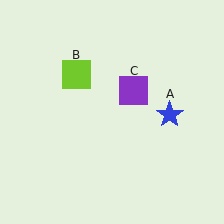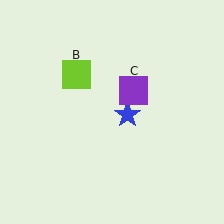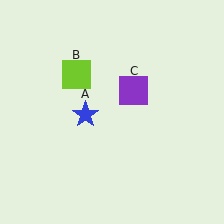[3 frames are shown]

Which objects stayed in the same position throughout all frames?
Lime square (object B) and purple square (object C) remained stationary.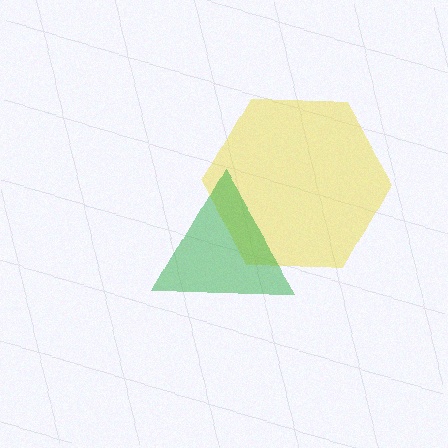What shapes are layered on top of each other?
The layered shapes are: a yellow hexagon, a green triangle.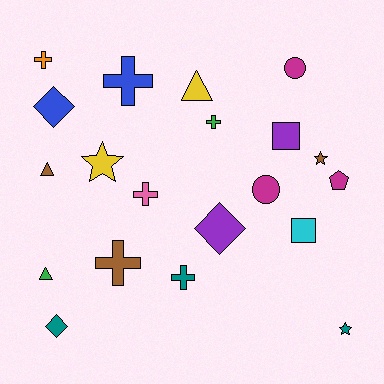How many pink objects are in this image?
There is 1 pink object.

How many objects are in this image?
There are 20 objects.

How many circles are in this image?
There are 2 circles.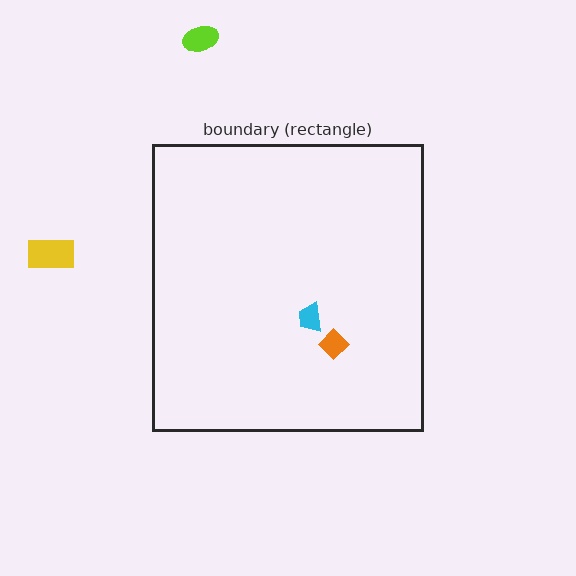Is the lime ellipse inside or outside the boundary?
Outside.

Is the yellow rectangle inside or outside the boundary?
Outside.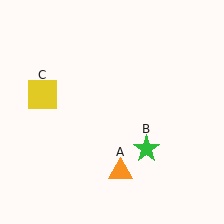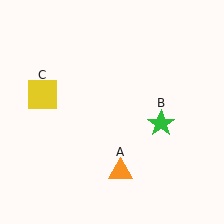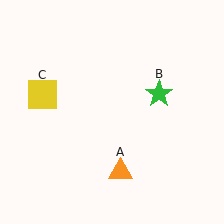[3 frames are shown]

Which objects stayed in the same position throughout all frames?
Orange triangle (object A) and yellow square (object C) remained stationary.